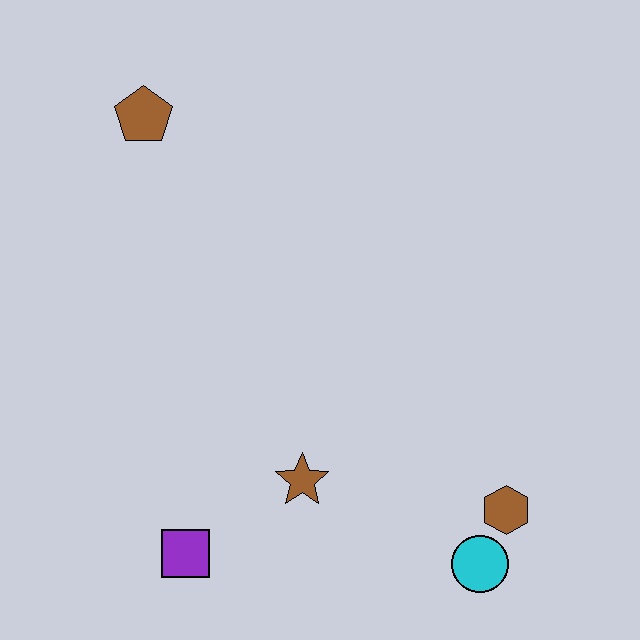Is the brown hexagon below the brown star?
Yes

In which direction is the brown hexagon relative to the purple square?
The brown hexagon is to the right of the purple square.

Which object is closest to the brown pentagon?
The brown star is closest to the brown pentagon.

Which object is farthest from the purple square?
The brown pentagon is farthest from the purple square.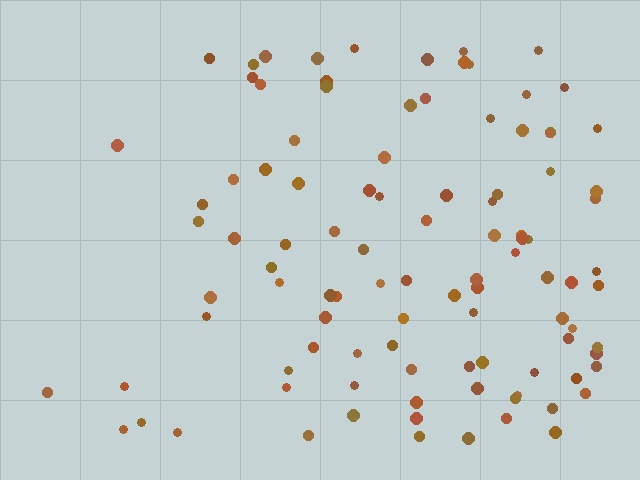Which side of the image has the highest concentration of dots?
The right.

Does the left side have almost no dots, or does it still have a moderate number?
Still a moderate number, just noticeably fewer than the right.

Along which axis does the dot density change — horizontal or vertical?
Horizontal.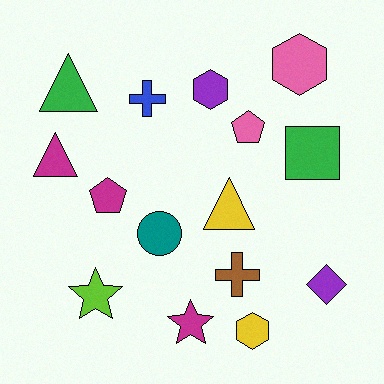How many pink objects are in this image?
There are 2 pink objects.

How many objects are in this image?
There are 15 objects.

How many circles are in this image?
There is 1 circle.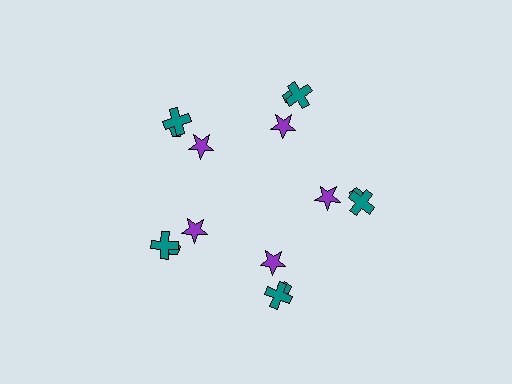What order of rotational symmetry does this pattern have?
This pattern has 5-fold rotational symmetry.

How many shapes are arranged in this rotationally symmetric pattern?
There are 15 shapes, arranged in 5 groups of 3.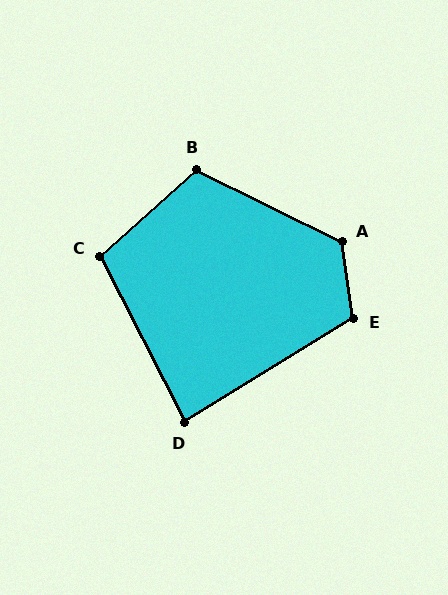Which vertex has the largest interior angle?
A, at approximately 124 degrees.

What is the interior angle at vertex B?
Approximately 112 degrees (obtuse).